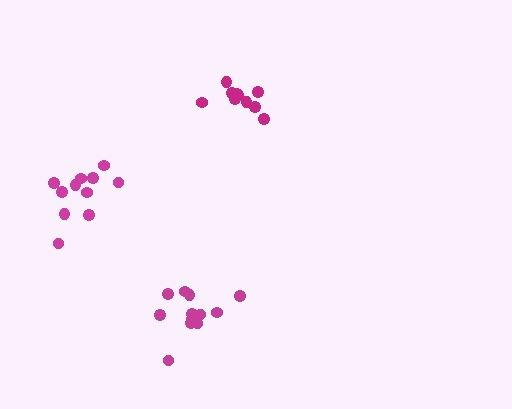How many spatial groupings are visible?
There are 3 spatial groupings.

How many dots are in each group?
Group 1: 10 dots, Group 2: 12 dots, Group 3: 11 dots (33 total).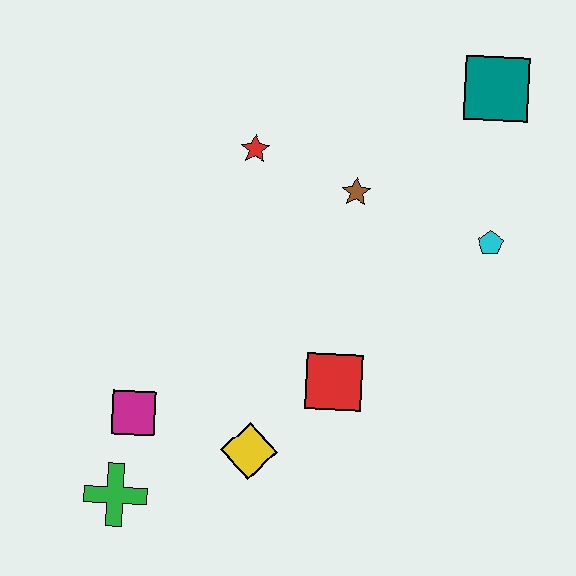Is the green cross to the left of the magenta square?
Yes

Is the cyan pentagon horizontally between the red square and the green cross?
No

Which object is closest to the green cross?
The magenta square is closest to the green cross.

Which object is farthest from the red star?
The green cross is farthest from the red star.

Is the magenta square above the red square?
No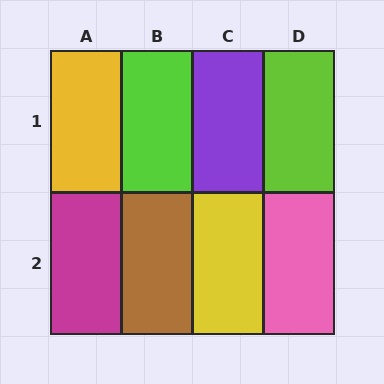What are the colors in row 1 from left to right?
Yellow, lime, purple, lime.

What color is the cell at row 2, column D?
Pink.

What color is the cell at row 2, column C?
Yellow.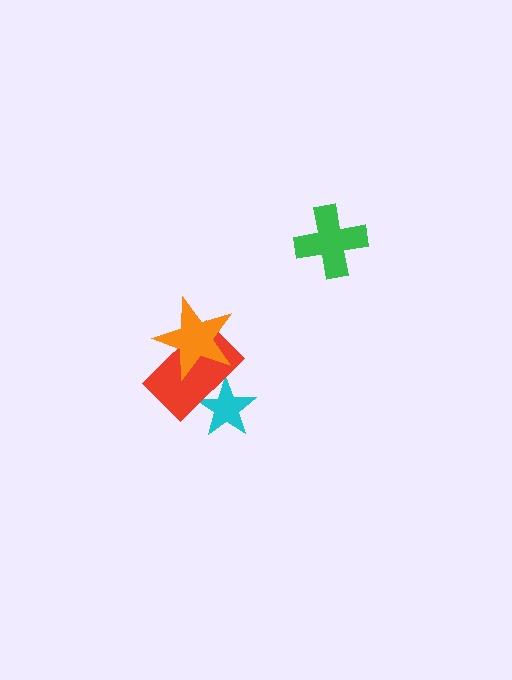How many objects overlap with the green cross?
0 objects overlap with the green cross.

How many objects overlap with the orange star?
1 object overlaps with the orange star.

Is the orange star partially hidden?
No, no other shape covers it.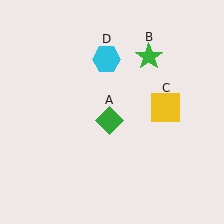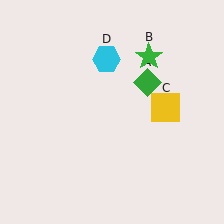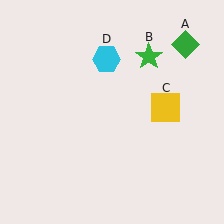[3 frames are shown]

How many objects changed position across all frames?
1 object changed position: green diamond (object A).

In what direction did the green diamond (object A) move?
The green diamond (object A) moved up and to the right.